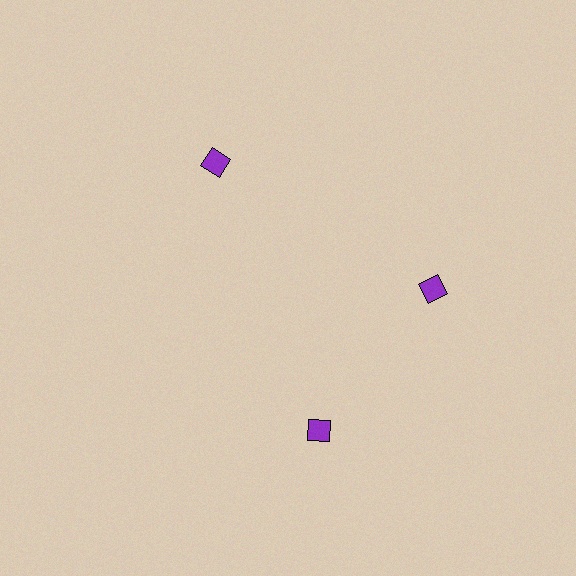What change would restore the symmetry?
The symmetry would be restored by rotating it back into even spacing with its neighbors so that all 3 diamonds sit at equal angles and equal distance from the center.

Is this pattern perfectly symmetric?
No. The 3 purple diamonds are arranged in a ring, but one element near the 7 o'clock position is rotated out of alignment along the ring, breaking the 3-fold rotational symmetry.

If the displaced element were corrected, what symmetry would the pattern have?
It would have 3-fold rotational symmetry — the pattern would map onto itself every 120 degrees.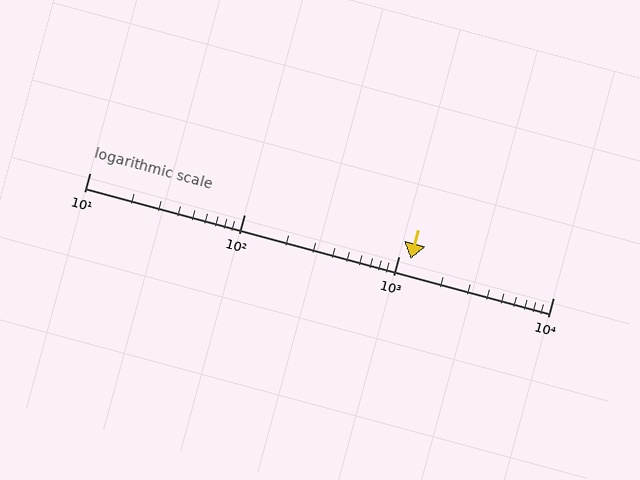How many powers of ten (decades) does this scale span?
The scale spans 3 decades, from 10 to 10000.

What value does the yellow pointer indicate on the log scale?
The pointer indicates approximately 1200.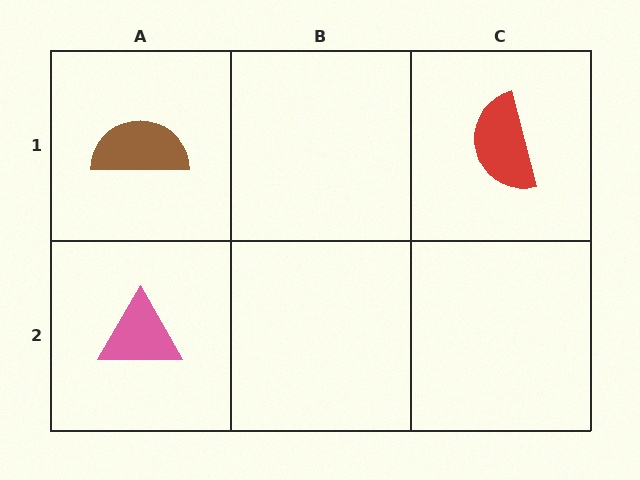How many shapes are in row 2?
1 shape.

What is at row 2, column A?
A pink triangle.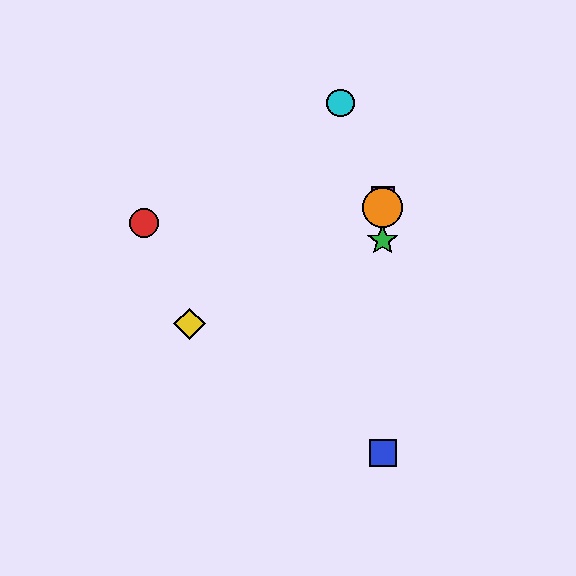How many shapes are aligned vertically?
4 shapes (the blue square, the green star, the purple square, the orange circle) are aligned vertically.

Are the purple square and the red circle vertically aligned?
No, the purple square is at x≈383 and the red circle is at x≈144.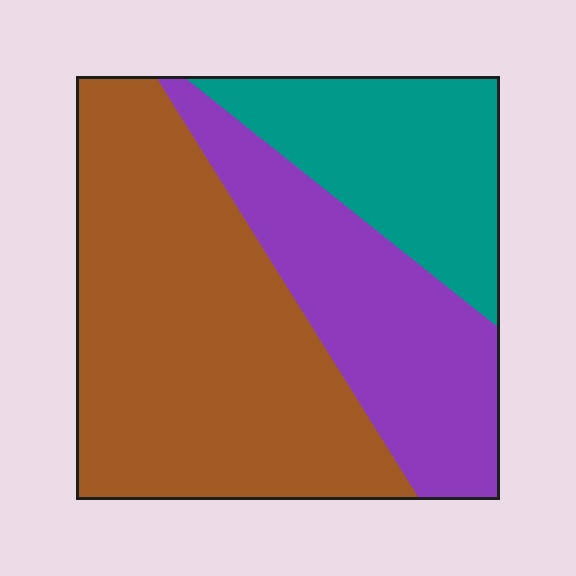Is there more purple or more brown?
Brown.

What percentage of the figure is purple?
Purple takes up between a sixth and a third of the figure.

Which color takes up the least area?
Teal, at roughly 20%.